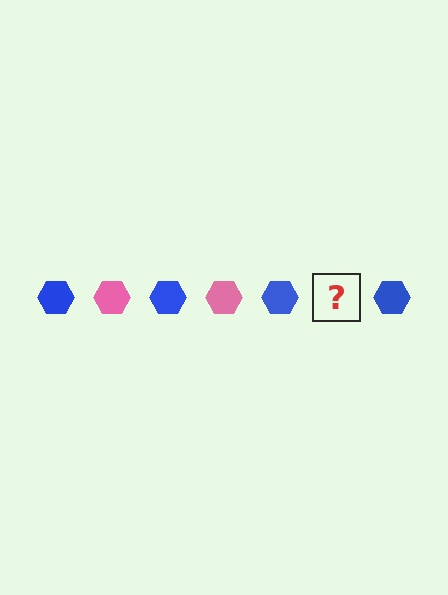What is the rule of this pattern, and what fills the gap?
The rule is that the pattern cycles through blue, pink hexagons. The gap should be filled with a pink hexagon.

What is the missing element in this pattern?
The missing element is a pink hexagon.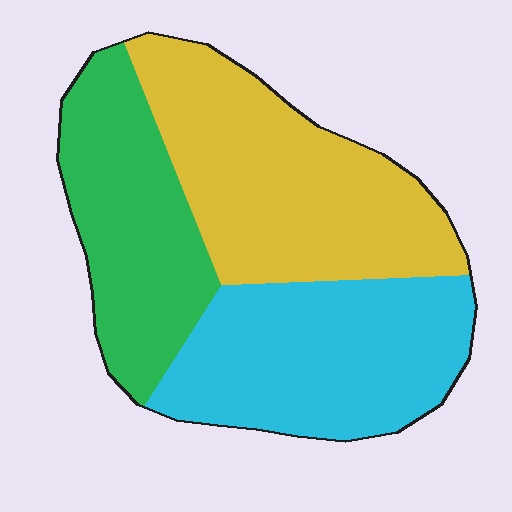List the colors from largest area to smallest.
From largest to smallest: yellow, cyan, green.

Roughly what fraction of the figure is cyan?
Cyan takes up between a quarter and a half of the figure.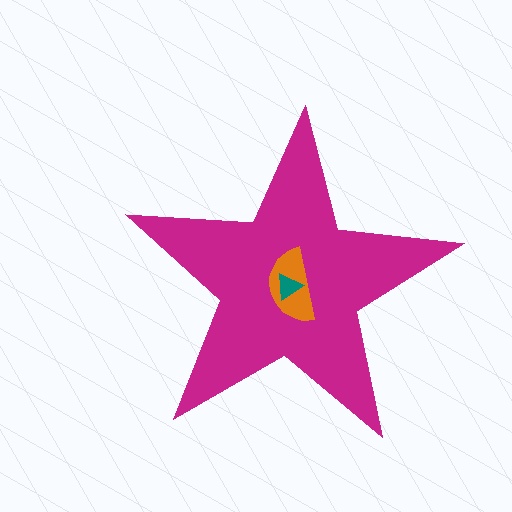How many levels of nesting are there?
3.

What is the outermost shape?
The magenta star.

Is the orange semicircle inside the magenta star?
Yes.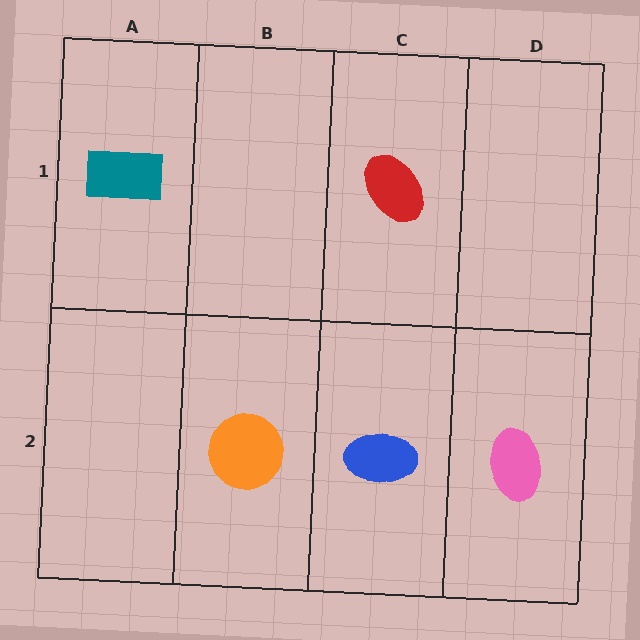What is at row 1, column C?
A red ellipse.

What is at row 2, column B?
An orange circle.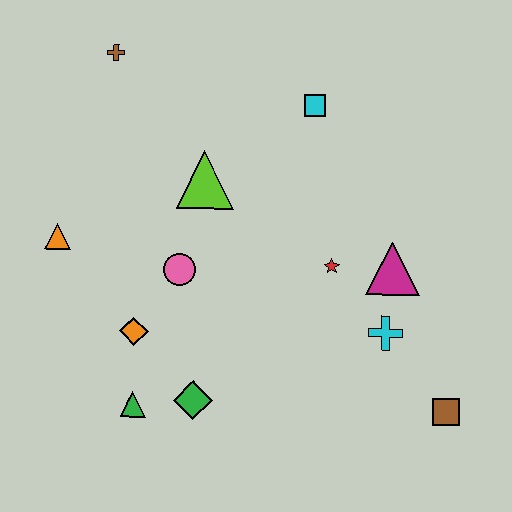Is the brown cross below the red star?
No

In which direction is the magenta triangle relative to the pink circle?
The magenta triangle is to the right of the pink circle.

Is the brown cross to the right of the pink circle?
No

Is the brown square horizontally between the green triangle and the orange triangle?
No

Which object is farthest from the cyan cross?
The brown cross is farthest from the cyan cross.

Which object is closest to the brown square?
The cyan cross is closest to the brown square.